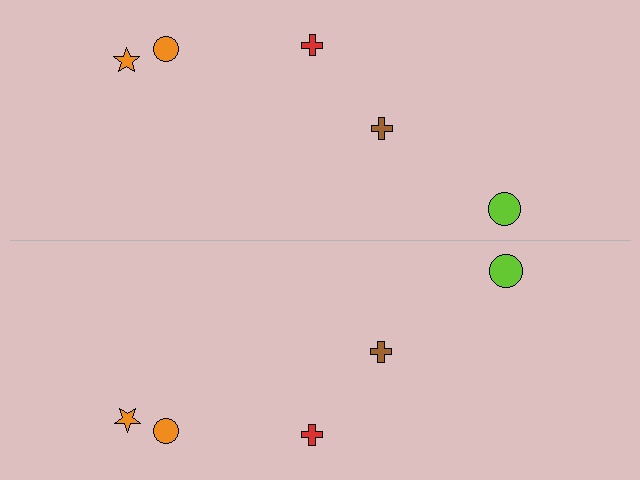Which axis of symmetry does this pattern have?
The pattern has a horizontal axis of symmetry running through the center of the image.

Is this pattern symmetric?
Yes, this pattern has bilateral (reflection) symmetry.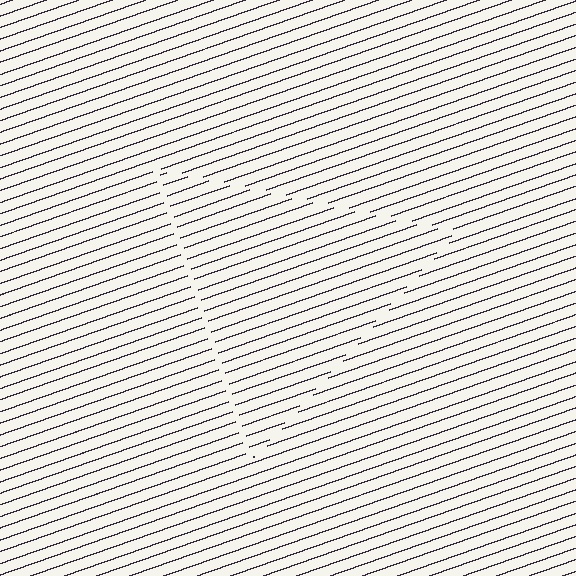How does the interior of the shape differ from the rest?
The interior of the shape contains the same grating, shifted by half a period — the contour is defined by the phase discontinuity where line-ends from the inner and outer gratings abut.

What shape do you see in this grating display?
An illusory triangle. The interior of the shape contains the same grating, shifted by half a period — the contour is defined by the phase discontinuity where line-ends from the inner and outer gratings abut.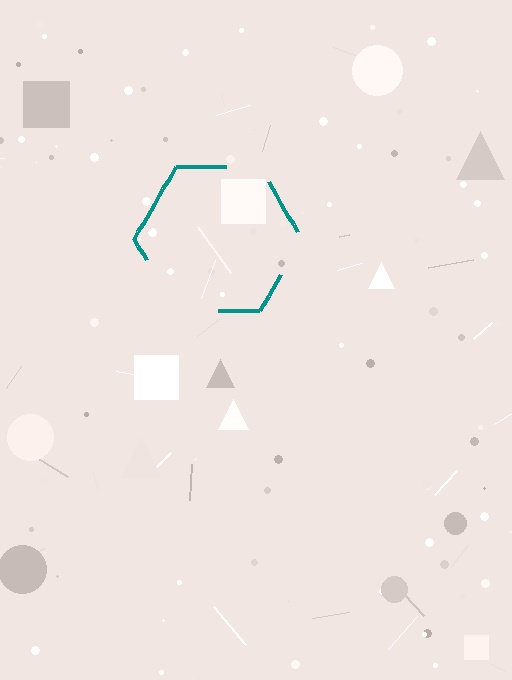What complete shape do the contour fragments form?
The contour fragments form a hexagon.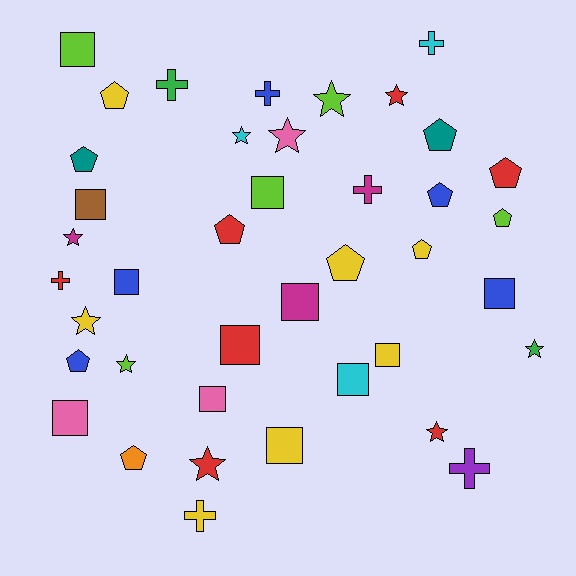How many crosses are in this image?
There are 7 crosses.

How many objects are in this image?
There are 40 objects.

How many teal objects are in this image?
There are 2 teal objects.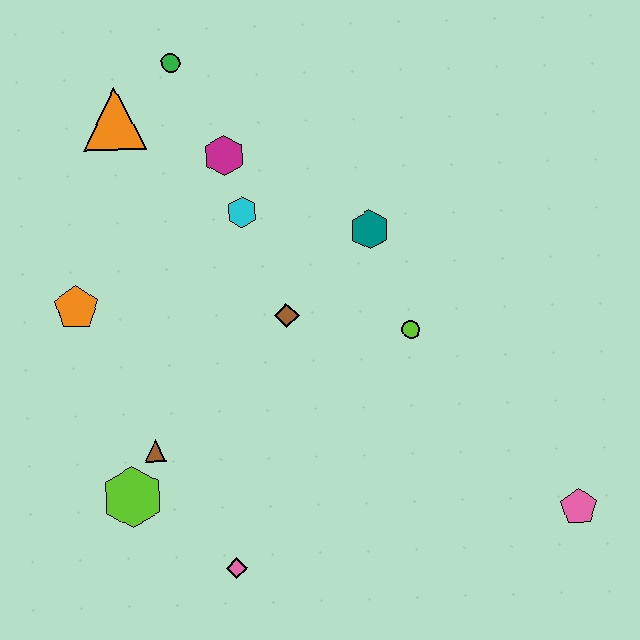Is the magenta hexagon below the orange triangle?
Yes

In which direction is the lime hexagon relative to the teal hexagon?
The lime hexagon is below the teal hexagon.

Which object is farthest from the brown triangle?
The pink pentagon is farthest from the brown triangle.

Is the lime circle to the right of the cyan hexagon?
Yes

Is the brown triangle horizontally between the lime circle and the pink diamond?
No